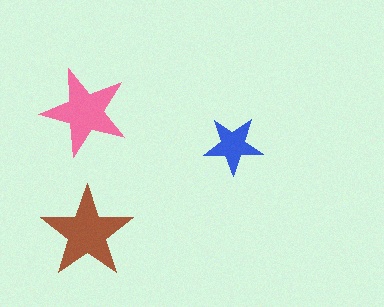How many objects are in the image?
There are 3 objects in the image.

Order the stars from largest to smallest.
the brown one, the pink one, the blue one.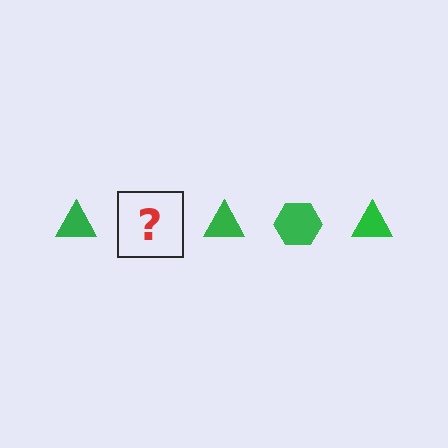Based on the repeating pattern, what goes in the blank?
The blank should be a green hexagon.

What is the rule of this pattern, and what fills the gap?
The rule is that the pattern cycles through triangle, hexagon shapes in green. The gap should be filled with a green hexagon.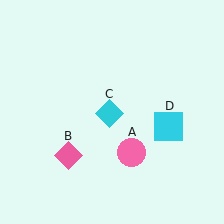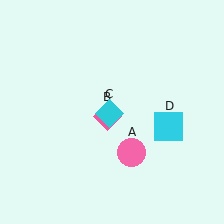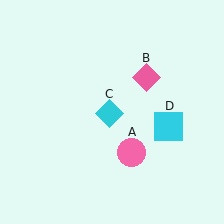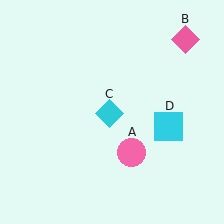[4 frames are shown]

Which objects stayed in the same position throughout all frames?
Pink circle (object A) and cyan diamond (object C) and cyan square (object D) remained stationary.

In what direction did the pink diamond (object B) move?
The pink diamond (object B) moved up and to the right.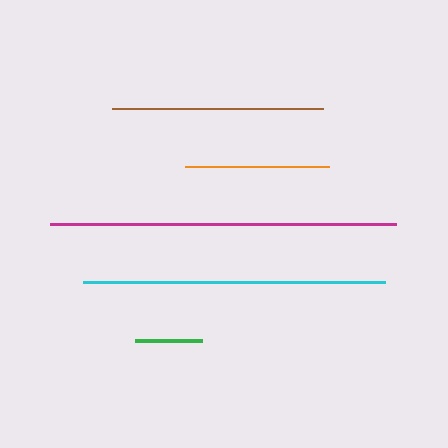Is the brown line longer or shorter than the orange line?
The brown line is longer than the orange line.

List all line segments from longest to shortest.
From longest to shortest: magenta, cyan, brown, orange, green.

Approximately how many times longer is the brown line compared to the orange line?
The brown line is approximately 1.5 times the length of the orange line.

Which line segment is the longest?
The magenta line is the longest at approximately 346 pixels.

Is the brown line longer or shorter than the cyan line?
The cyan line is longer than the brown line.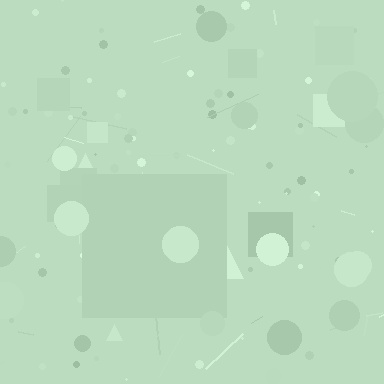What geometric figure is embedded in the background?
A square is embedded in the background.